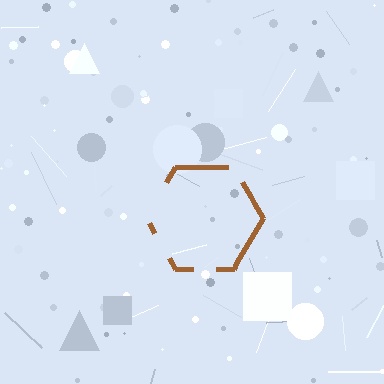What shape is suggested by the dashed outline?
The dashed outline suggests a hexagon.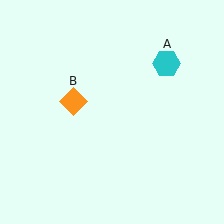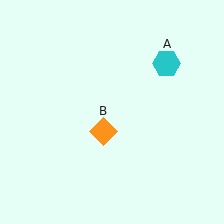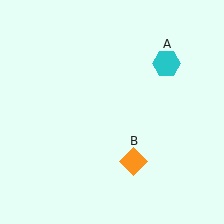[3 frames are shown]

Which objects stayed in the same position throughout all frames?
Cyan hexagon (object A) remained stationary.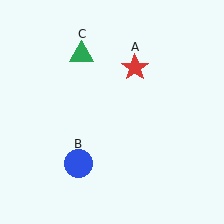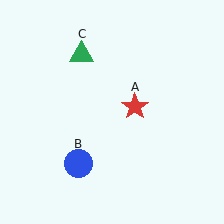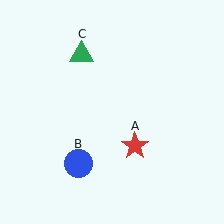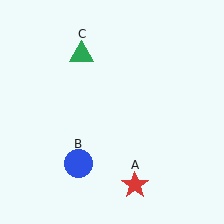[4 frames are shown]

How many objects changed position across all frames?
1 object changed position: red star (object A).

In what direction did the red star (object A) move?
The red star (object A) moved down.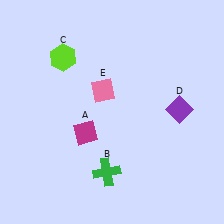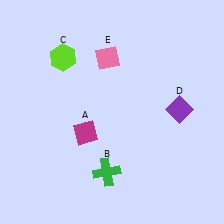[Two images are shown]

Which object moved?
The pink diamond (E) moved up.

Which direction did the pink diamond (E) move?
The pink diamond (E) moved up.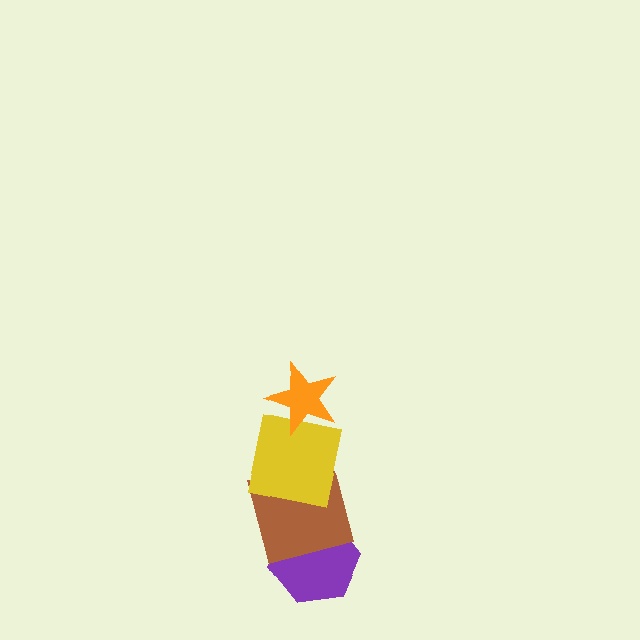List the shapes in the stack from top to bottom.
From top to bottom: the orange star, the yellow square, the brown square, the purple hexagon.